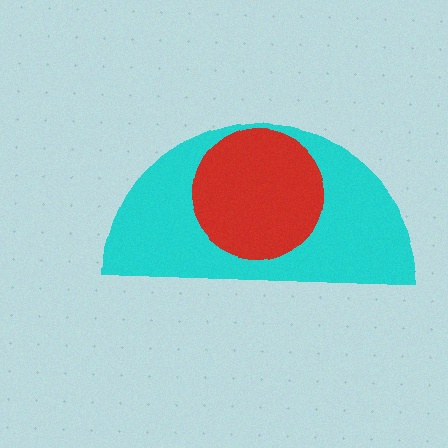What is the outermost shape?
The cyan semicircle.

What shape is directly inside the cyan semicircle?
The red circle.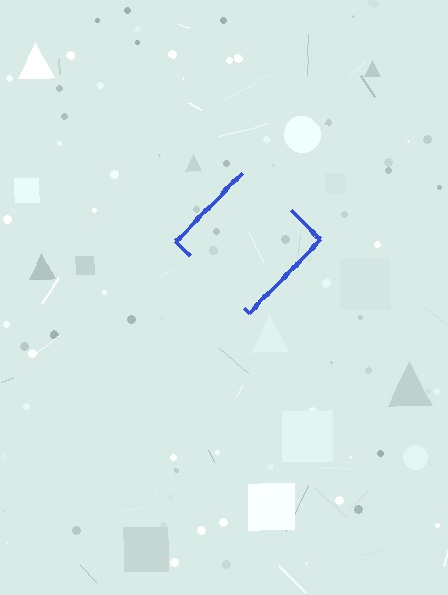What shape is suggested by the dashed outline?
The dashed outline suggests a diamond.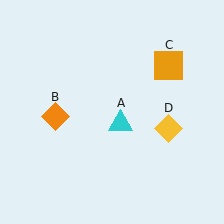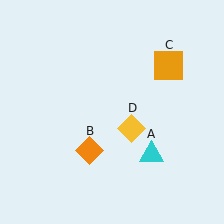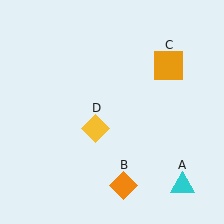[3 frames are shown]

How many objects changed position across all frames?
3 objects changed position: cyan triangle (object A), orange diamond (object B), yellow diamond (object D).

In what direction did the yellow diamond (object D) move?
The yellow diamond (object D) moved left.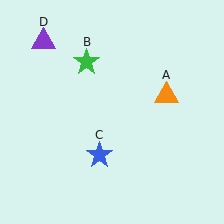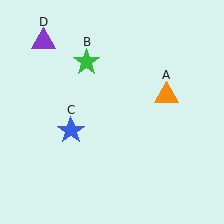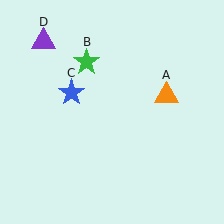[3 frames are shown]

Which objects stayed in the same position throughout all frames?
Orange triangle (object A) and green star (object B) and purple triangle (object D) remained stationary.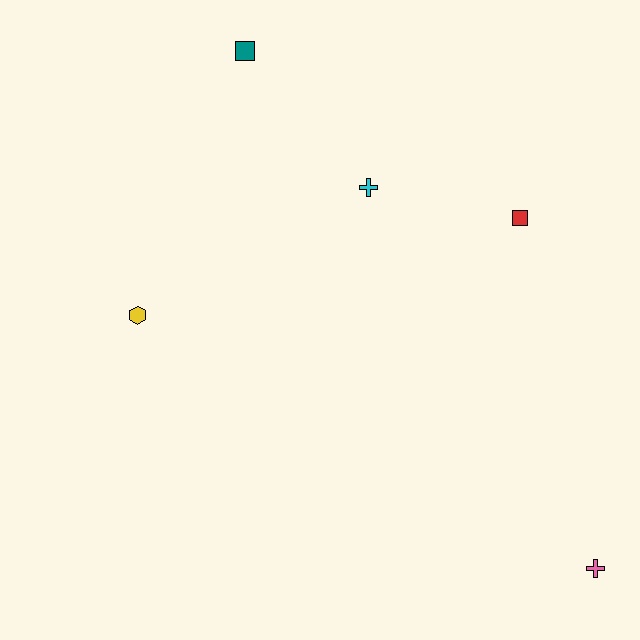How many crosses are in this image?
There are 2 crosses.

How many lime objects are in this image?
There are no lime objects.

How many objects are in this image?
There are 5 objects.